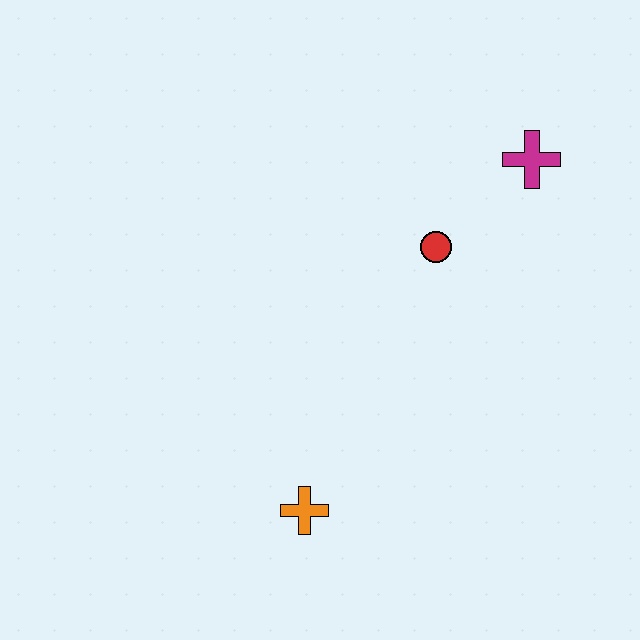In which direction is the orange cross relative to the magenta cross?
The orange cross is below the magenta cross.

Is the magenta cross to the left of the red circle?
No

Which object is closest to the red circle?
The magenta cross is closest to the red circle.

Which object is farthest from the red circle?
The orange cross is farthest from the red circle.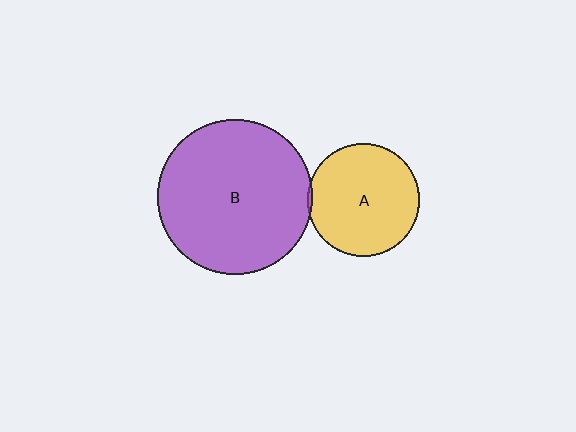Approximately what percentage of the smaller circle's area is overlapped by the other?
Approximately 5%.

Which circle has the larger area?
Circle B (purple).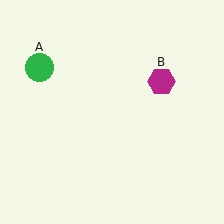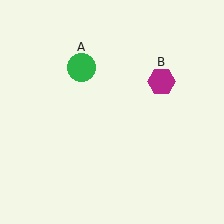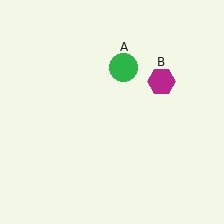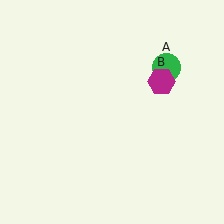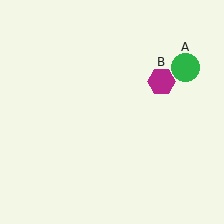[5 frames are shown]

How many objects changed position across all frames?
1 object changed position: green circle (object A).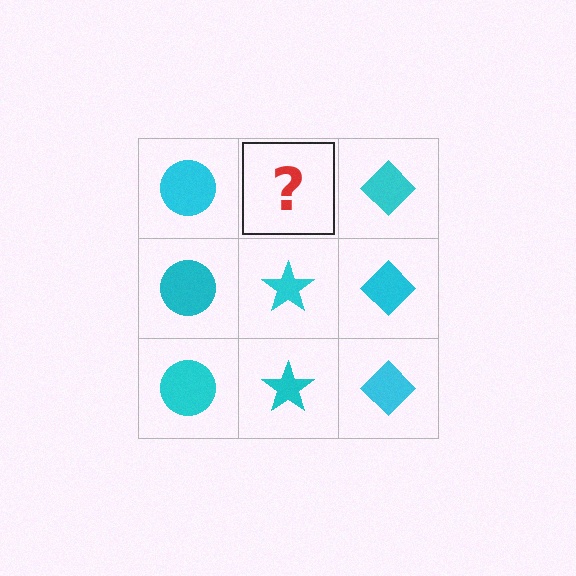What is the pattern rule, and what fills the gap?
The rule is that each column has a consistent shape. The gap should be filled with a cyan star.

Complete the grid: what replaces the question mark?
The question mark should be replaced with a cyan star.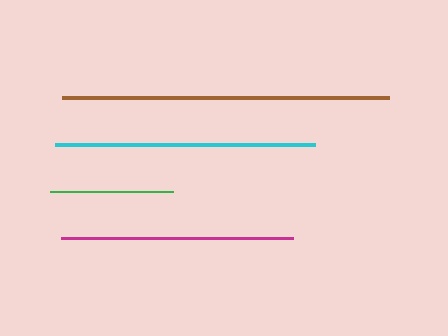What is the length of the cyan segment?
The cyan segment is approximately 261 pixels long.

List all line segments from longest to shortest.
From longest to shortest: brown, cyan, magenta, green.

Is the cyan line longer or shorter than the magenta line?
The cyan line is longer than the magenta line.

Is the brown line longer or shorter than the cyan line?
The brown line is longer than the cyan line.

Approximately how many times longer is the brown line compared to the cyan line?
The brown line is approximately 1.3 times the length of the cyan line.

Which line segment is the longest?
The brown line is the longest at approximately 327 pixels.